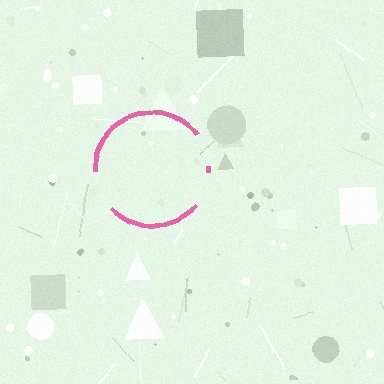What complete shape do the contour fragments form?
The contour fragments form a circle.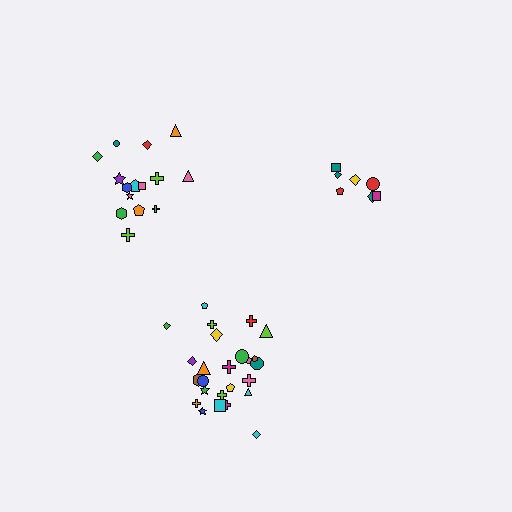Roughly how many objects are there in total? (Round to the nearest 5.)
Roughly 45 objects in total.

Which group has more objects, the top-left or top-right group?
The top-left group.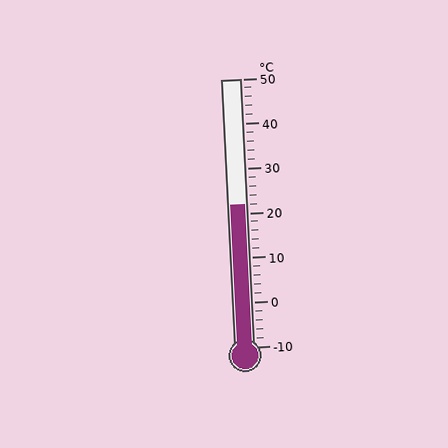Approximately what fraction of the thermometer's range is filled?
The thermometer is filled to approximately 55% of its range.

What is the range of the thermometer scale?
The thermometer scale ranges from -10°C to 50°C.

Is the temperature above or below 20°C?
The temperature is above 20°C.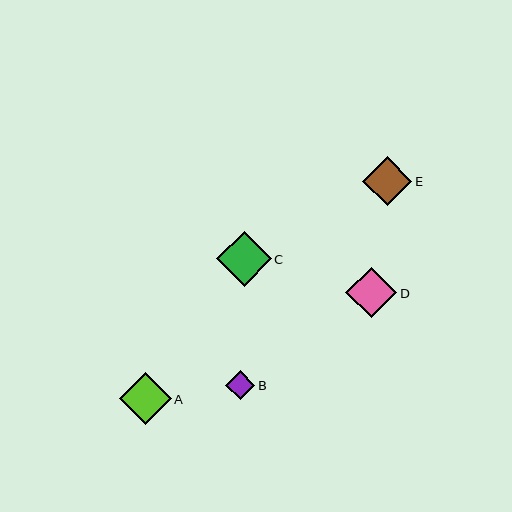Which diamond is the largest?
Diamond C is the largest with a size of approximately 54 pixels.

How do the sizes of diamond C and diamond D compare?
Diamond C and diamond D are approximately the same size.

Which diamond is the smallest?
Diamond B is the smallest with a size of approximately 29 pixels.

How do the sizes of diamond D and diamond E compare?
Diamond D and diamond E are approximately the same size.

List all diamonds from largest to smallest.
From largest to smallest: C, A, D, E, B.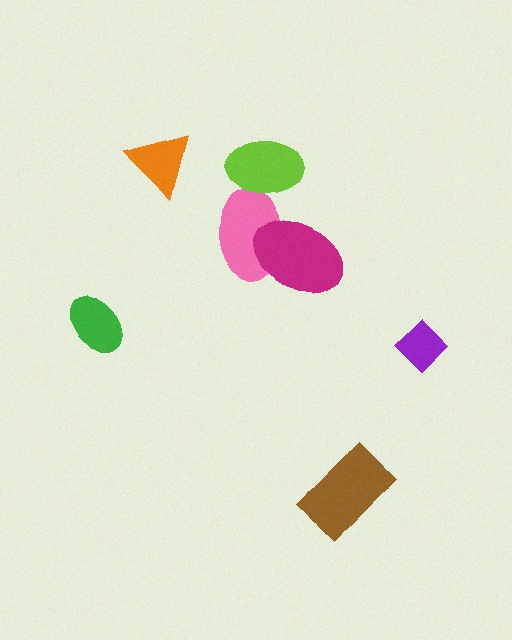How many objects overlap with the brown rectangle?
0 objects overlap with the brown rectangle.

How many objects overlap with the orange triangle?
0 objects overlap with the orange triangle.